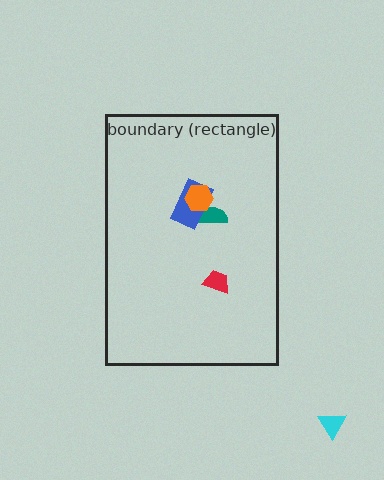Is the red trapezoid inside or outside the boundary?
Inside.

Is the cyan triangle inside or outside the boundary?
Outside.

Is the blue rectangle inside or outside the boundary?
Inside.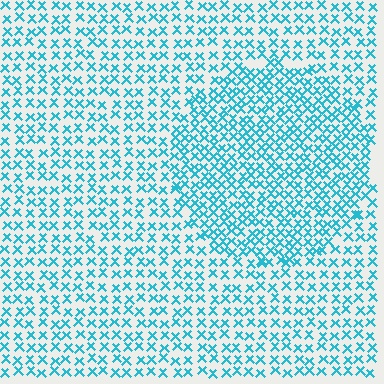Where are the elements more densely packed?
The elements are more densely packed inside the circle boundary.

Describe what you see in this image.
The image contains small cyan elements arranged at two different densities. A circle-shaped region is visible where the elements are more densely packed than the surrounding area.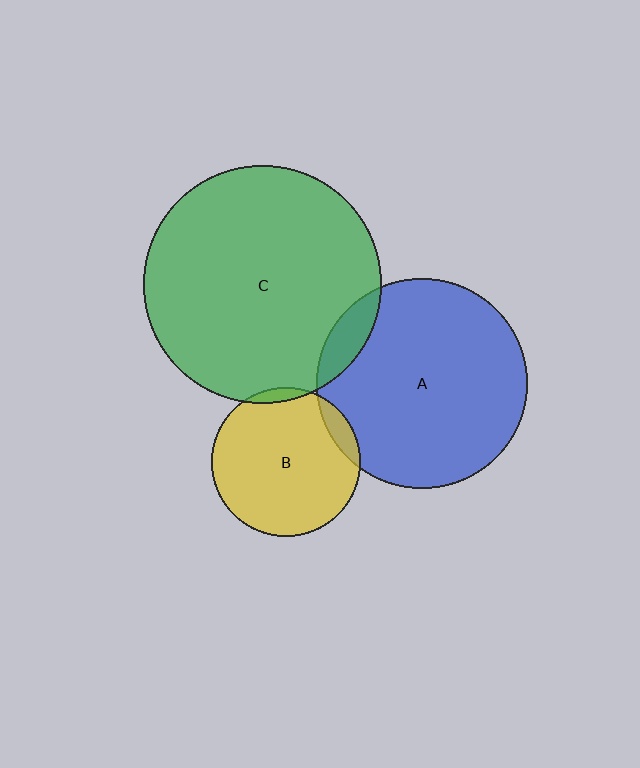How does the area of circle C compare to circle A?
Approximately 1.3 times.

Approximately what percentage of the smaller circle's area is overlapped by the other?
Approximately 5%.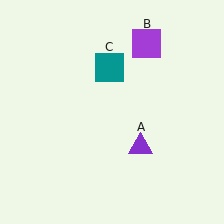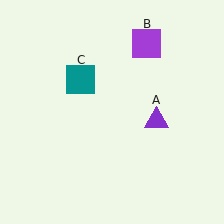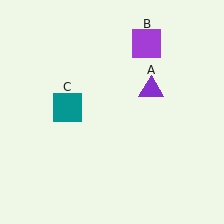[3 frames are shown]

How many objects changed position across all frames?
2 objects changed position: purple triangle (object A), teal square (object C).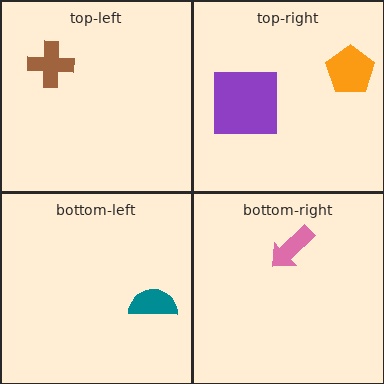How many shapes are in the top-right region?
2.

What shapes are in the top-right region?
The purple square, the orange pentagon.